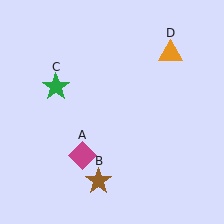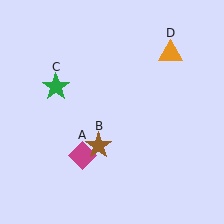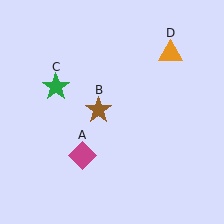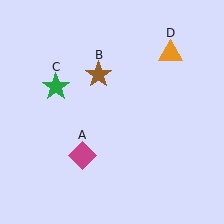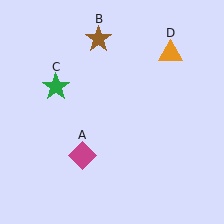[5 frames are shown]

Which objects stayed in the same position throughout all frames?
Magenta diamond (object A) and green star (object C) and orange triangle (object D) remained stationary.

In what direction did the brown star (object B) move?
The brown star (object B) moved up.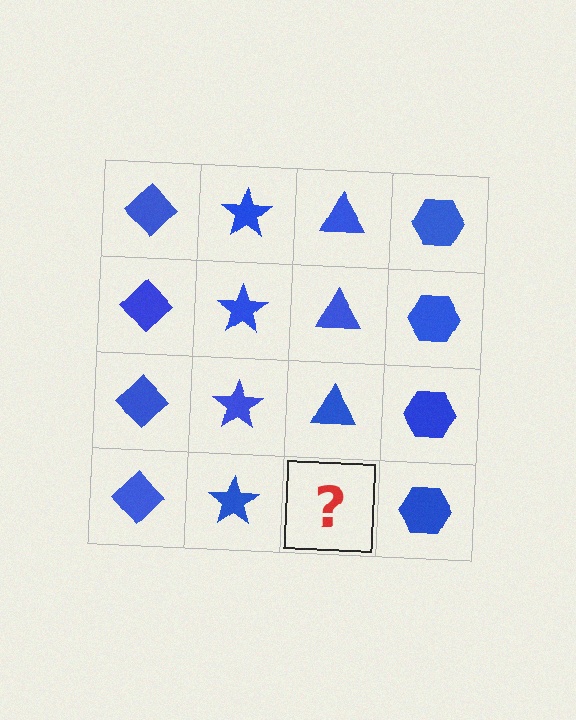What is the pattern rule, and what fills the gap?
The rule is that each column has a consistent shape. The gap should be filled with a blue triangle.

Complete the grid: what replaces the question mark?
The question mark should be replaced with a blue triangle.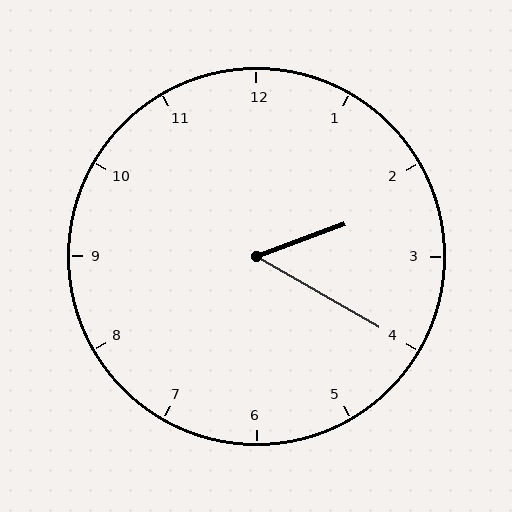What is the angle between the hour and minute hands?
Approximately 50 degrees.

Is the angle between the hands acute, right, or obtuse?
It is acute.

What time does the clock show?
2:20.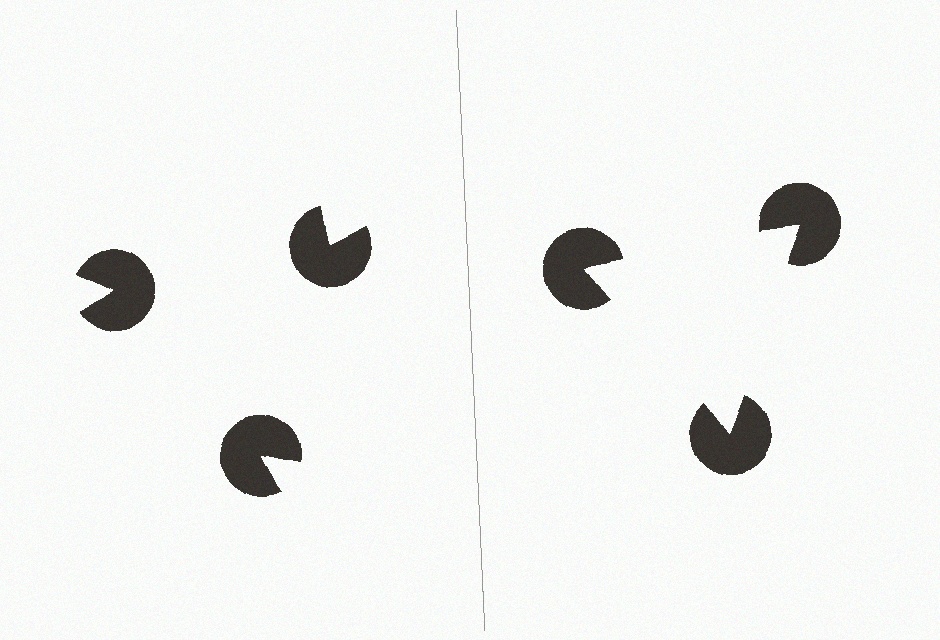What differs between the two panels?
The pac-man discs are positioned identically on both sides; only the wedge orientations differ. On the right they align to a triangle; on the left they are misaligned.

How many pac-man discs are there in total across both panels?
6 — 3 on each side.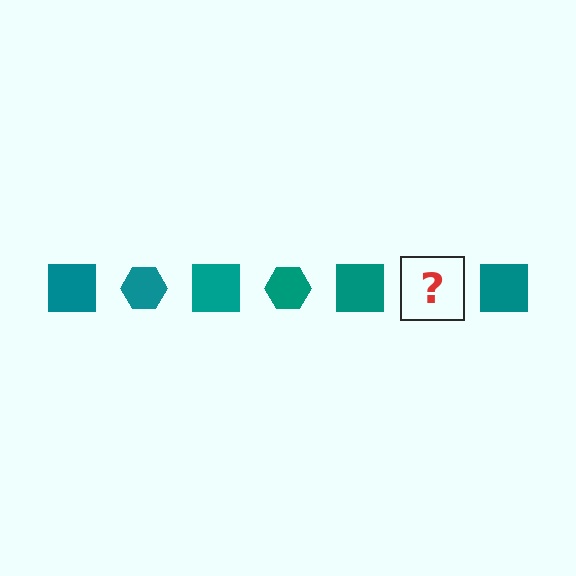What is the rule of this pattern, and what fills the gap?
The rule is that the pattern cycles through square, hexagon shapes in teal. The gap should be filled with a teal hexagon.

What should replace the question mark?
The question mark should be replaced with a teal hexagon.